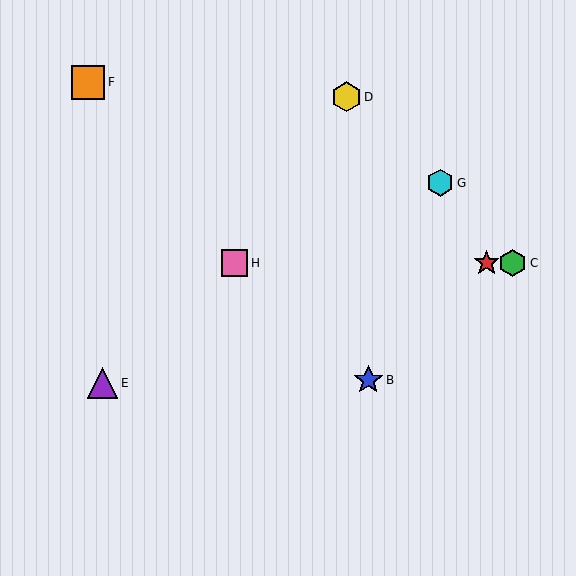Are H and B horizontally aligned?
No, H is at y≈263 and B is at y≈380.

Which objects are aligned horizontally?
Objects A, C, H are aligned horizontally.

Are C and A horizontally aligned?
Yes, both are at y≈263.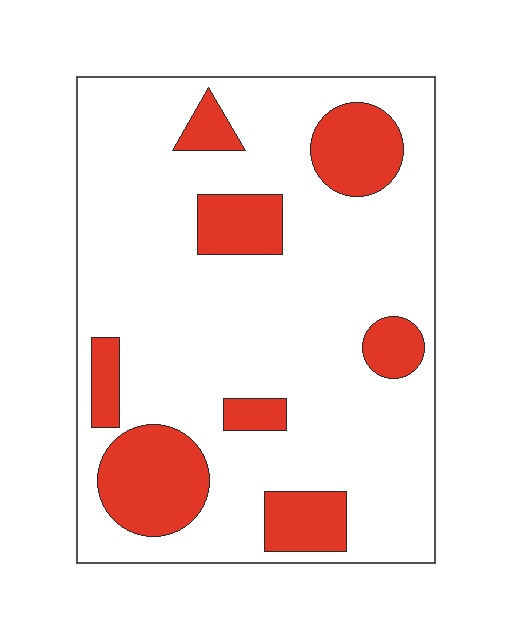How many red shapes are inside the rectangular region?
8.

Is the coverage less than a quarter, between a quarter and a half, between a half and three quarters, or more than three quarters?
Less than a quarter.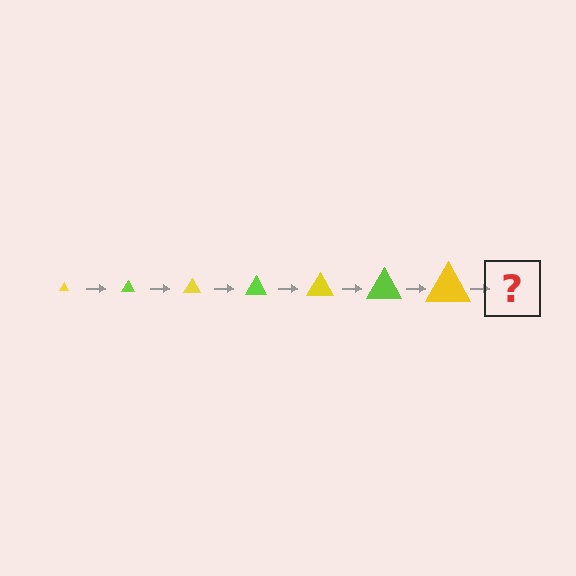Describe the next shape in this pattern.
It should be a lime triangle, larger than the previous one.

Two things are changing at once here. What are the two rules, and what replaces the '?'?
The two rules are that the triangle grows larger each step and the color cycles through yellow and lime. The '?' should be a lime triangle, larger than the previous one.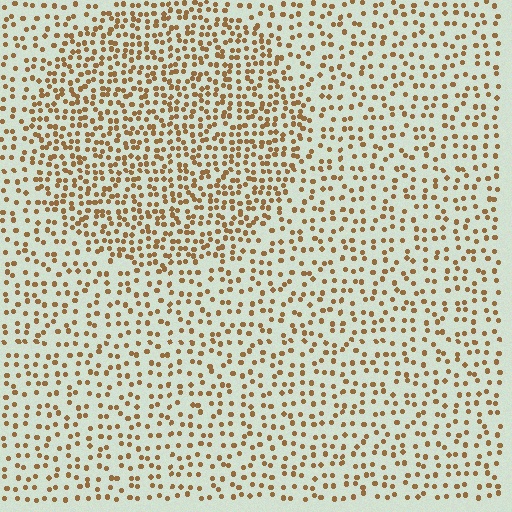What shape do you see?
I see a circle.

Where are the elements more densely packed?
The elements are more densely packed inside the circle boundary.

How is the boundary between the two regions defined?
The boundary is defined by a change in element density (approximately 1.8x ratio). All elements are the same color, size, and shape.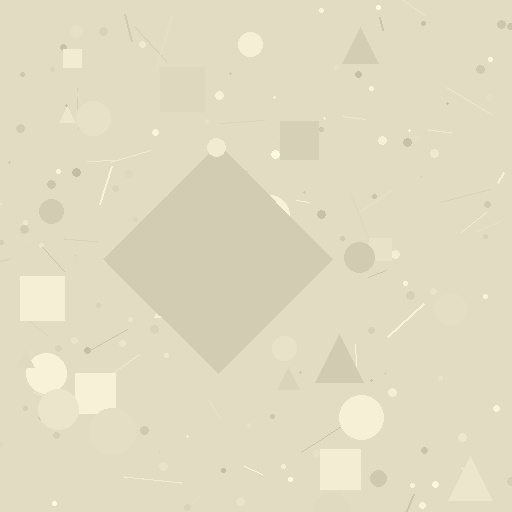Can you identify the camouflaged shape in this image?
The camouflaged shape is a diamond.